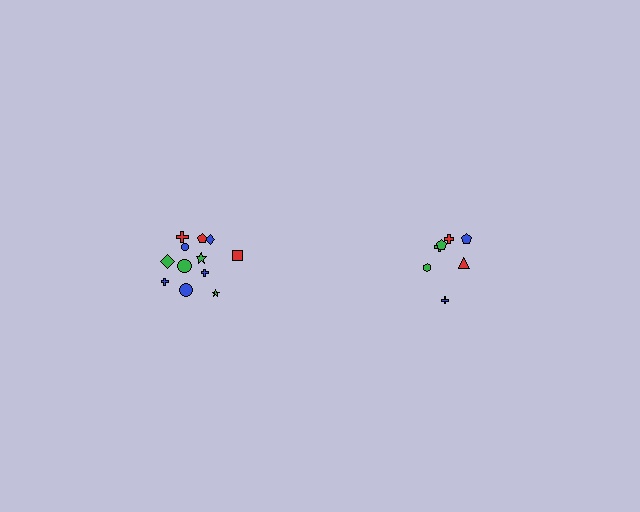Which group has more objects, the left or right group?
The left group.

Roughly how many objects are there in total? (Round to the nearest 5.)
Roughly 20 objects in total.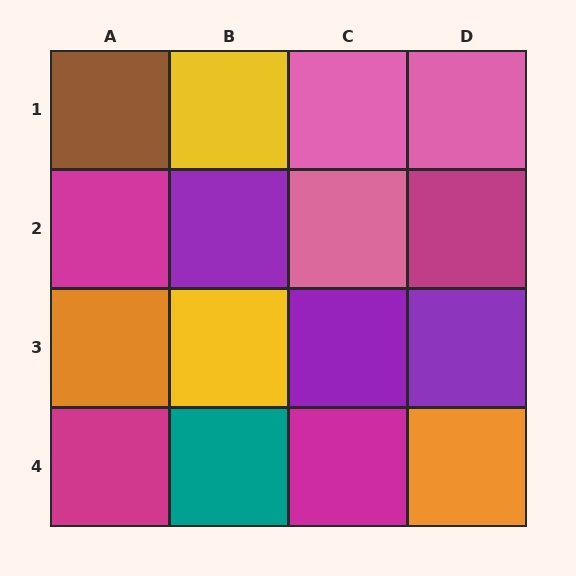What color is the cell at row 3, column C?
Purple.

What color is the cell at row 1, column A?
Brown.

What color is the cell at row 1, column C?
Pink.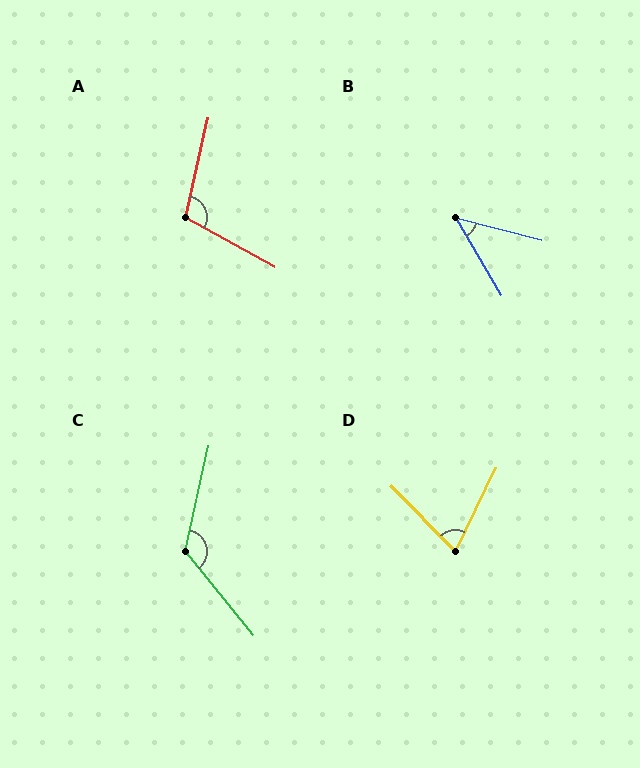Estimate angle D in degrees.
Approximately 70 degrees.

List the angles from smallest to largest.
B (45°), D (70°), A (107°), C (128°).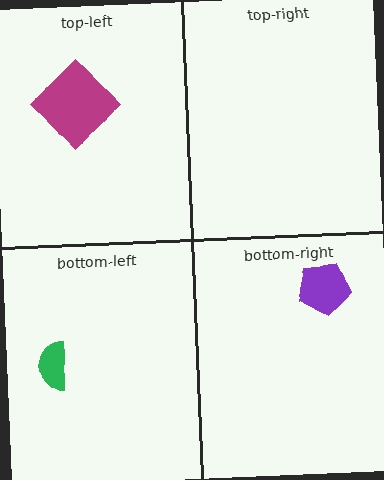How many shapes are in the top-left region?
1.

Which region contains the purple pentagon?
The bottom-right region.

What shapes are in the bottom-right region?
The purple pentagon.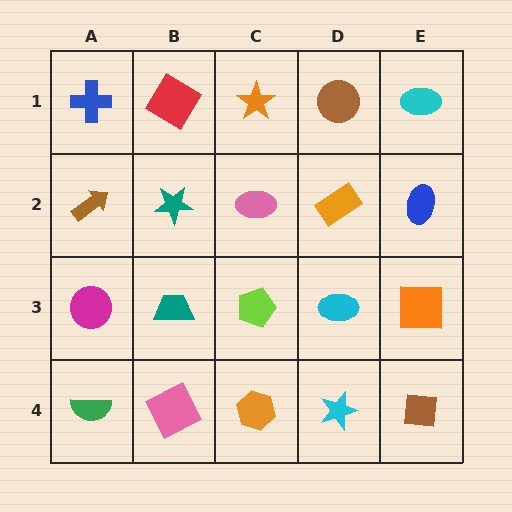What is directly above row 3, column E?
A blue ellipse.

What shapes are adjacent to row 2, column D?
A brown circle (row 1, column D), a cyan ellipse (row 3, column D), a pink ellipse (row 2, column C), a blue ellipse (row 2, column E).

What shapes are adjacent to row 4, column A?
A magenta circle (row 3, column A), a pink square (row 4, column B).